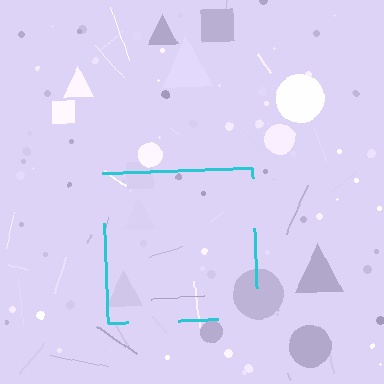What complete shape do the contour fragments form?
The contour fragments form a square.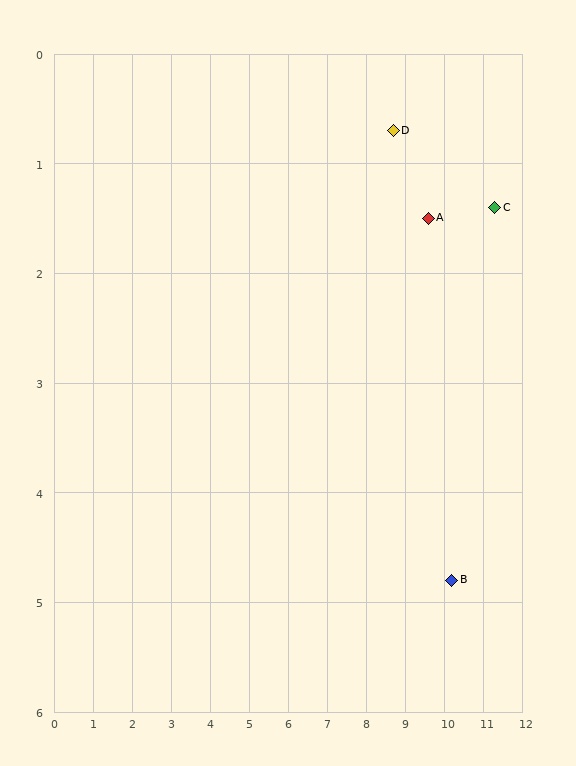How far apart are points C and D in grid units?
Points C and D are about 2.7 grid units apart.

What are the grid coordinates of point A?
Point A is at approximately (9.6, 1.5).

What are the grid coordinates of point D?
Point D is at approximately (8.7, 0.7).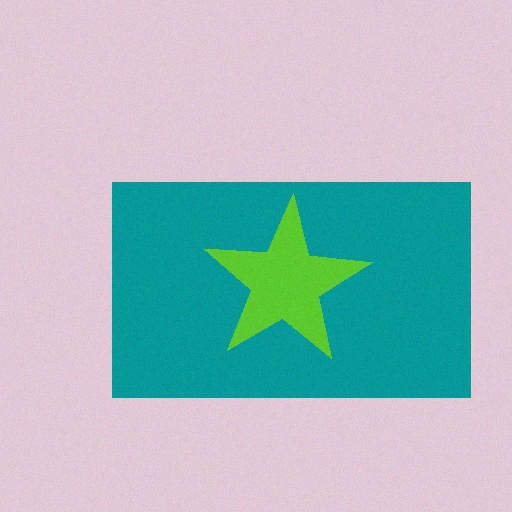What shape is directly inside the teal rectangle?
The lime star.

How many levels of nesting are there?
2.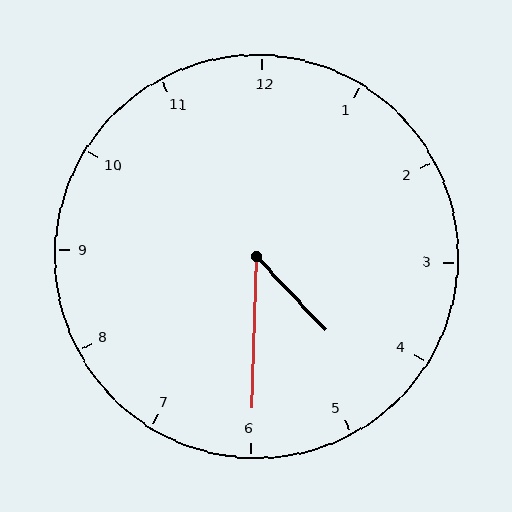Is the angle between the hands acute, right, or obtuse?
It is acute.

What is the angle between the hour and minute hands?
Approximately 45 degrees.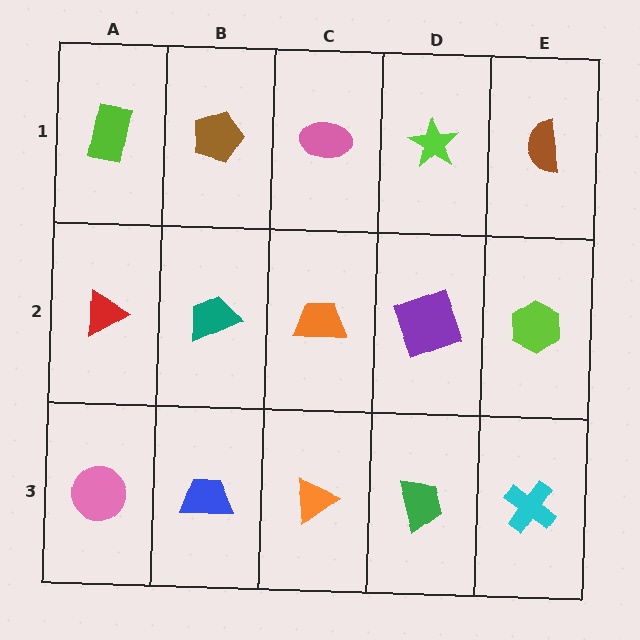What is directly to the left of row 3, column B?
A pink circle.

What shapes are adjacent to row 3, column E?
A lime hexagon (row 2, column E), a green trapezoid (row 3, column D).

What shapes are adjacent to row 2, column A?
A lime rectangle (row 1, column A), a pink circle (row 3, column A), a teal trapezoid (row 2, column B).